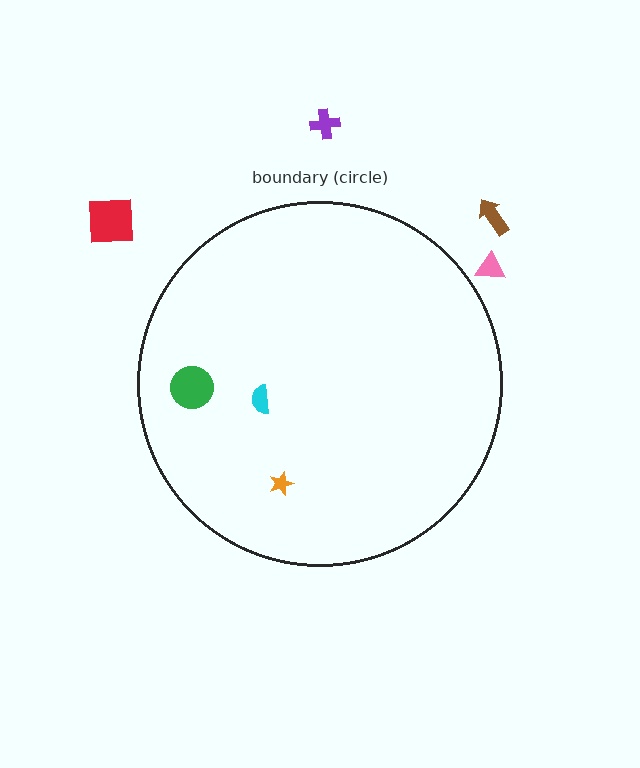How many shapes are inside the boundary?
3 inside, 4 outside.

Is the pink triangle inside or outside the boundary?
Outside.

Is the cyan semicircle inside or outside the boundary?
Inside.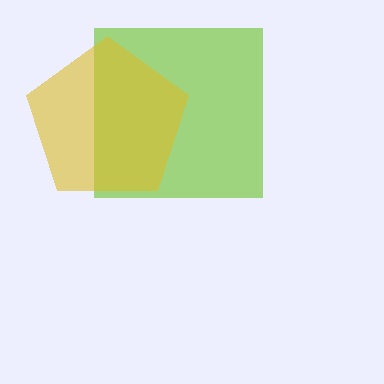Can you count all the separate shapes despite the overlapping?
Yes, there are 2 separate shapes.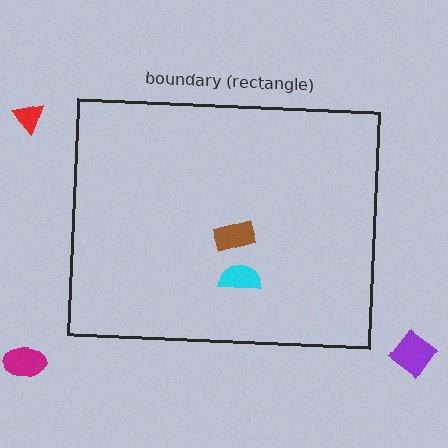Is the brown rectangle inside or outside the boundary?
Inside.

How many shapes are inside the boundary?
2 inside, 3 outside.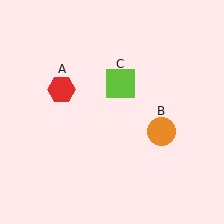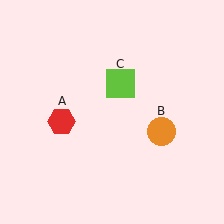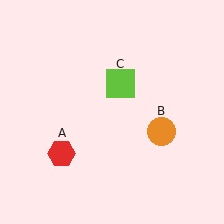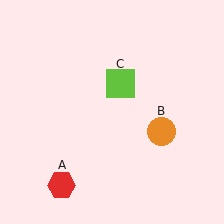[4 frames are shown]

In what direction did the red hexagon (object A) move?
The red hexagon (object A) moved down.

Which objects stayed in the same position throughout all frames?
Orange circle (object B) and lime square (object C) remained stationary.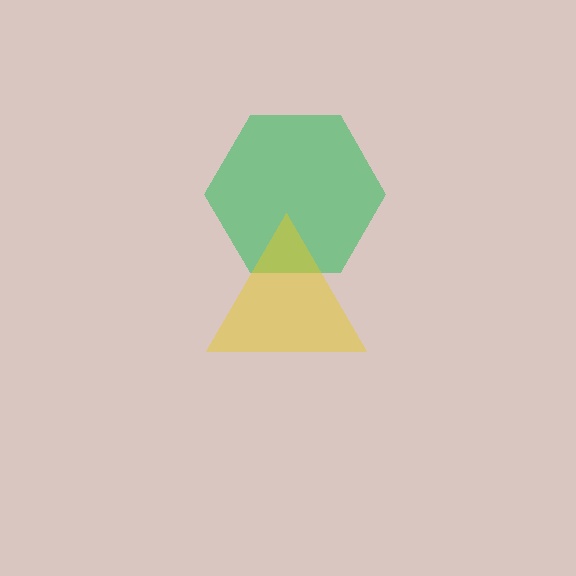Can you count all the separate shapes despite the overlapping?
Yes, there are 2 separate shapes.